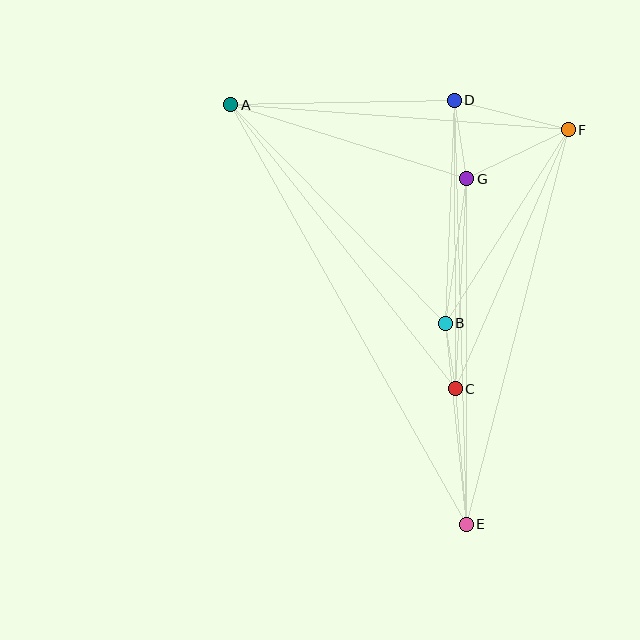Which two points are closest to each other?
Points B and C are closest to each other.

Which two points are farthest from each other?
Points A and E are farthest from each other.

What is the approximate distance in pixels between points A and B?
The distance between A and B is approximately 306 pixels.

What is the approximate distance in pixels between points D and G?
The distance between D and G is approximately 79 pixels.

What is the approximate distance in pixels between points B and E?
The distance between B and E is approximately 202 pixels.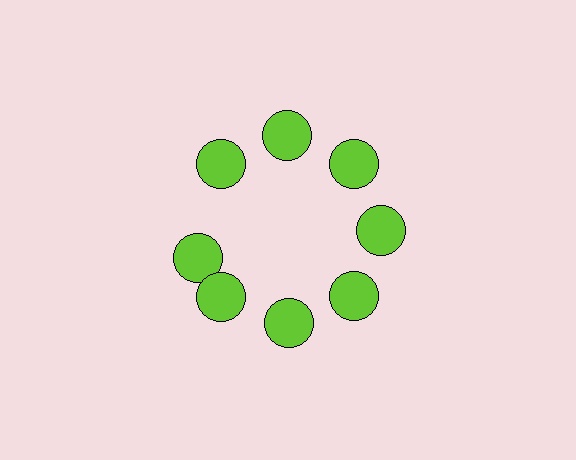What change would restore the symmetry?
The symmetry would be restored by rotating it back into even spacing with its neighbors so that all 8 circles sit at equal angles and equal distance from the center.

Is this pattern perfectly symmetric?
No. The 8 lime circles are arranged in a ring, but one element near the 9 o'clock position is rotated out of alignment along the ring, breaking the 8-fold rotational symmetry.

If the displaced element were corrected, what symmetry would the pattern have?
It would have 8-fold rotational symmetry — the pattern would map onto itself every 45 degrees.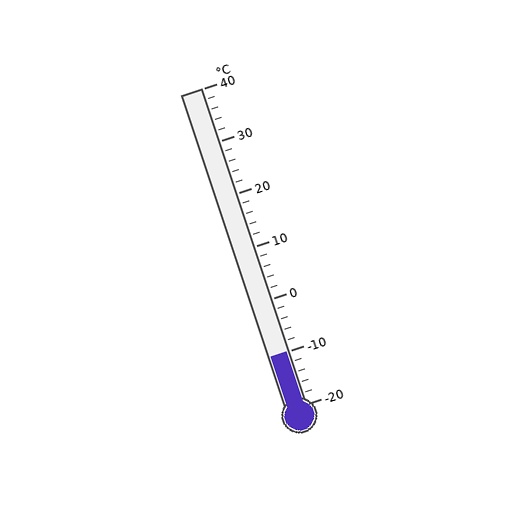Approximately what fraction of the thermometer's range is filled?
The thermometer is filled to approximately 15% of its range.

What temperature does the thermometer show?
The thermometer shows approximately -10°C.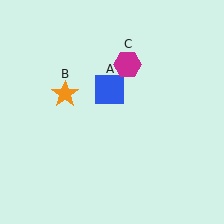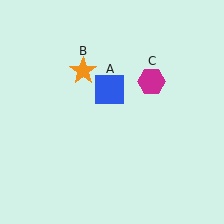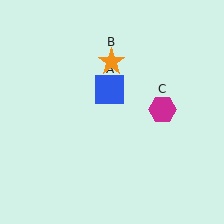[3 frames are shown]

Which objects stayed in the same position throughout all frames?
Blue square (object A) remained stationary.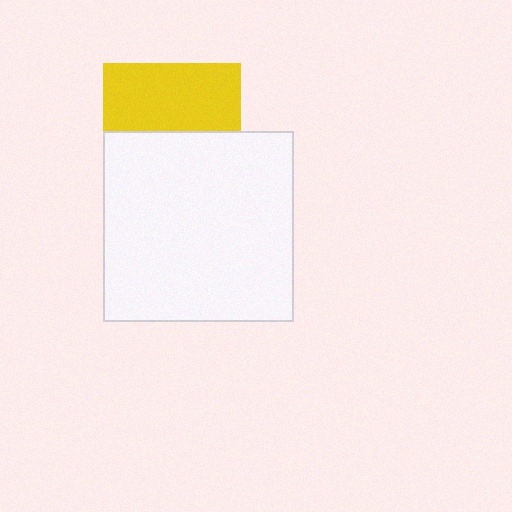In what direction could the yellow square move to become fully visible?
The yellow square could move up. That would shift it out from behind the white square entirely.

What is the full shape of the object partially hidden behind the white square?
The partially hidden object is a yellow square.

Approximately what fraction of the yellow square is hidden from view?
Roughly 51% of the yellow square is hidden behind the white square.